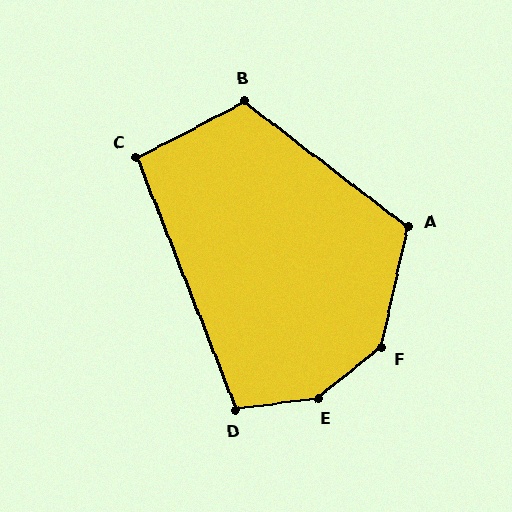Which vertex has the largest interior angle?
E, at approximately 149 degrees.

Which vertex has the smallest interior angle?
C, at approximately 96 degrees.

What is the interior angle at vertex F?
Approximately 141 degrees (obtuse).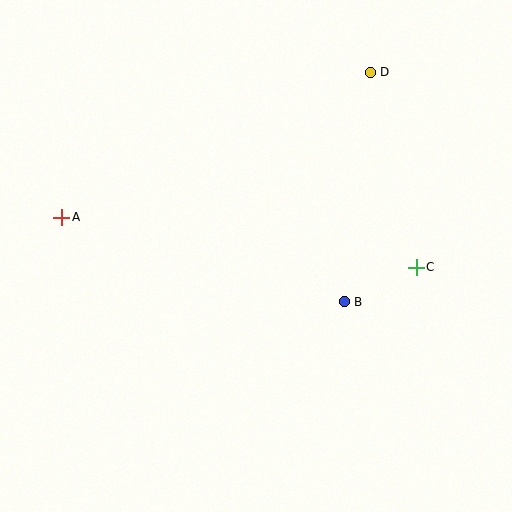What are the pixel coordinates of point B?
Point B is at (344, 302).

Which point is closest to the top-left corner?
Point A is closest to the top-left corner.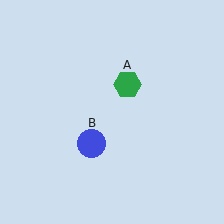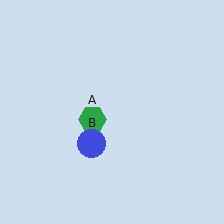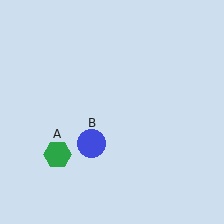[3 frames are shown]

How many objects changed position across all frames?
1 object changed position: green hexagon (object A).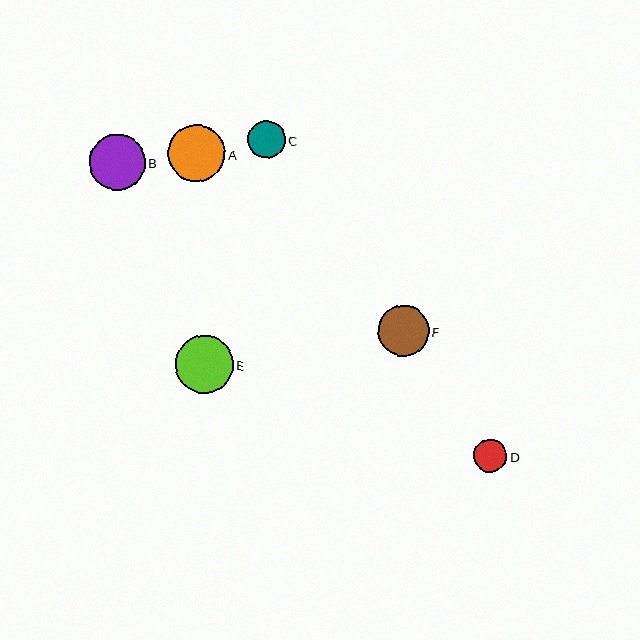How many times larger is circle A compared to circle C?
Circle A is approximately 1.5 times the size of circle C.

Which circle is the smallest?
Circle D is the smallest with a size of approximately 33 pixels.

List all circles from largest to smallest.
From largest to smallest: E, A, B, F, C, D.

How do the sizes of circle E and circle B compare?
Circle E and circle B are approximately the same size.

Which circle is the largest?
Circle E is the largest with a size of approximately 58 pixels.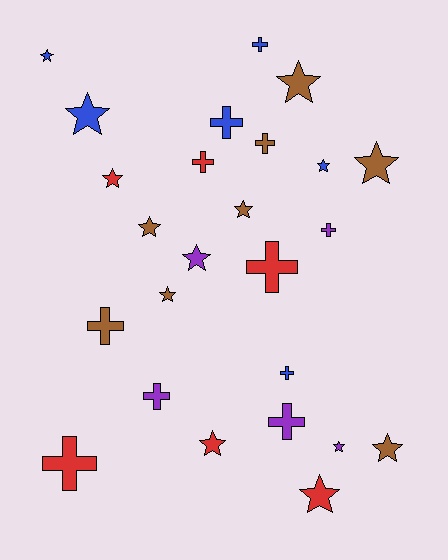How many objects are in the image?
There are 25 objects.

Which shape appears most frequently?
Star, with 14 objects.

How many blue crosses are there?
There are 3 blue crosses.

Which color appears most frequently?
Brown, with 8 objects.